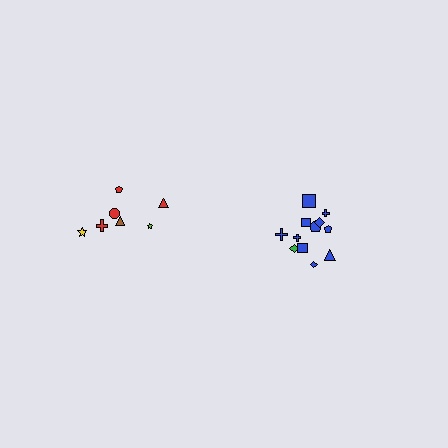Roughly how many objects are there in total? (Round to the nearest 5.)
Roughly 20 objects in total.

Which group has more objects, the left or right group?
The right group.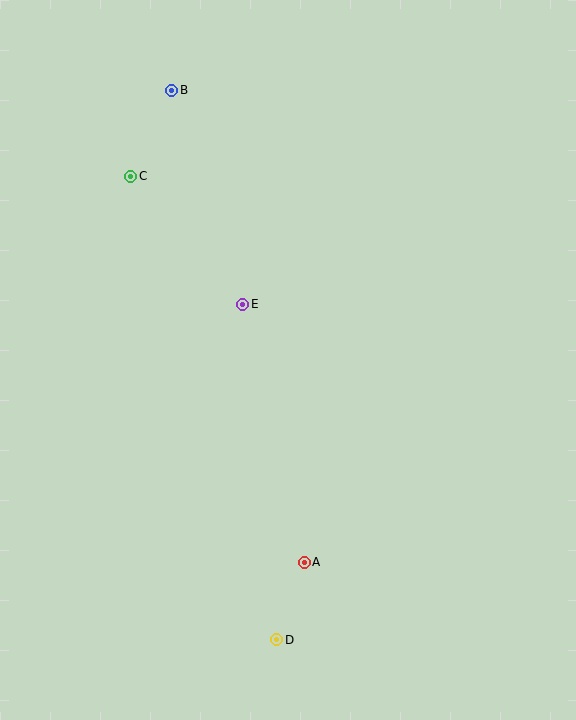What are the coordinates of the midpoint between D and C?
The midpoint between D and C is at (204, 408).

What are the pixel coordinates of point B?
Point B is at (172, 90).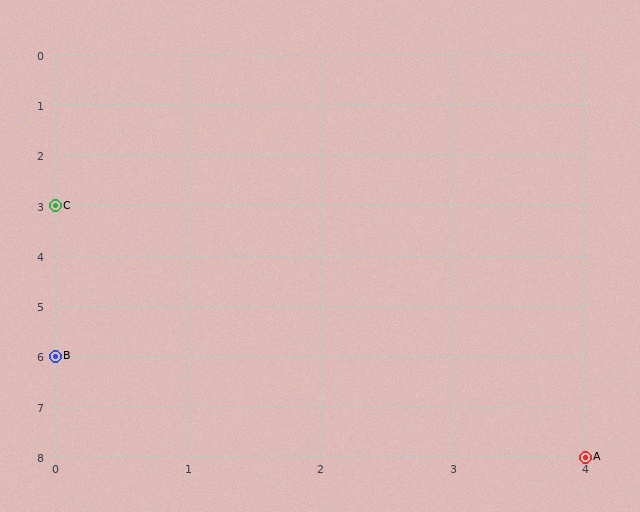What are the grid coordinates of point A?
Point A is at grid coordinates (4, 8).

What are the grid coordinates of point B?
Point B is at grid coordinates (0, 6).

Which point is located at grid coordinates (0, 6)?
Point B is at (0, 6).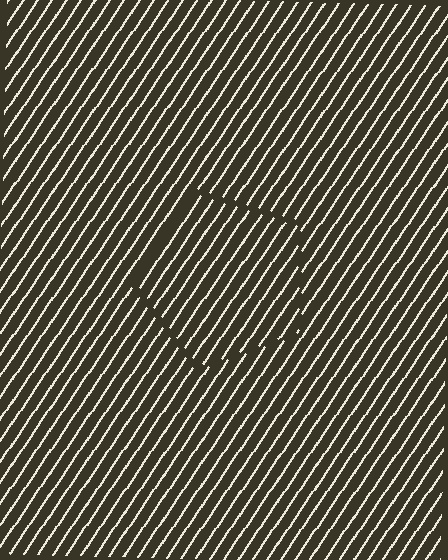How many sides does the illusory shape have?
5 sides — the line-ends trace a pentagon.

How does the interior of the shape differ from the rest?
The interior of the shape contains the same grating, shifted by half a period — the contour is defined by the phase discontinuity where line-ends from the inner and outer gratings abut.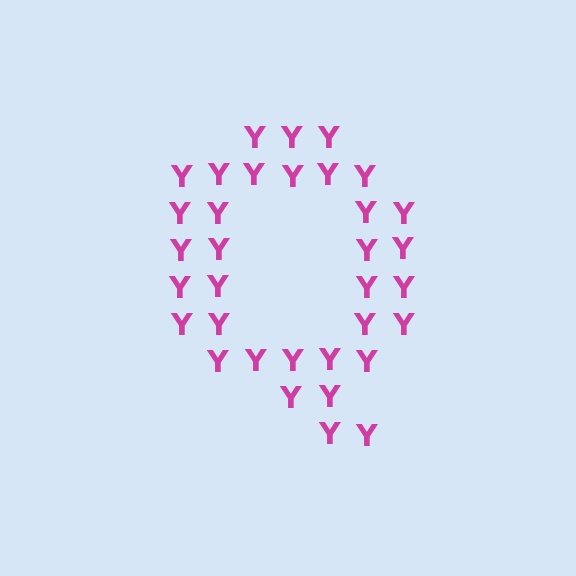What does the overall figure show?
The overall figure shows the letter Q.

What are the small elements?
The small elements are letter Y's.